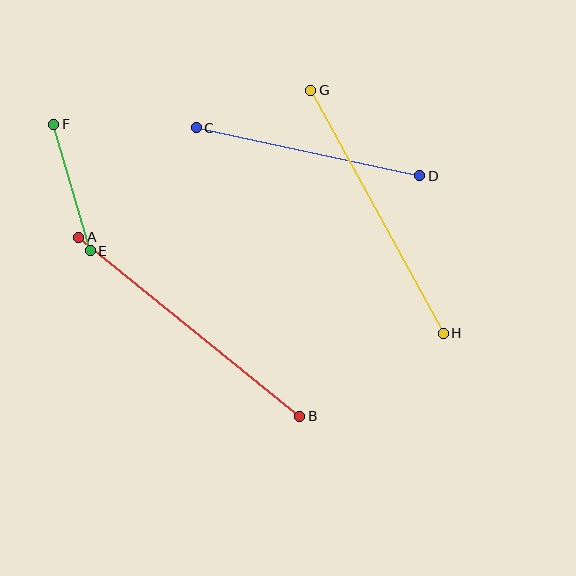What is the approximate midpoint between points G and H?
The midpoint is at approximately (377, 212) pixels.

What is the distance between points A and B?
The distance is approximately 284 pixels.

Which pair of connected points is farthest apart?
Points A and B are farthest apart.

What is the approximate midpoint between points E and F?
The midpoint is at approximately (72, 188) pixels.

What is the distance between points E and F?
The distance is approximately 132 pixels.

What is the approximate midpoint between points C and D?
The midpoint is at approximately (308, 152) pixels.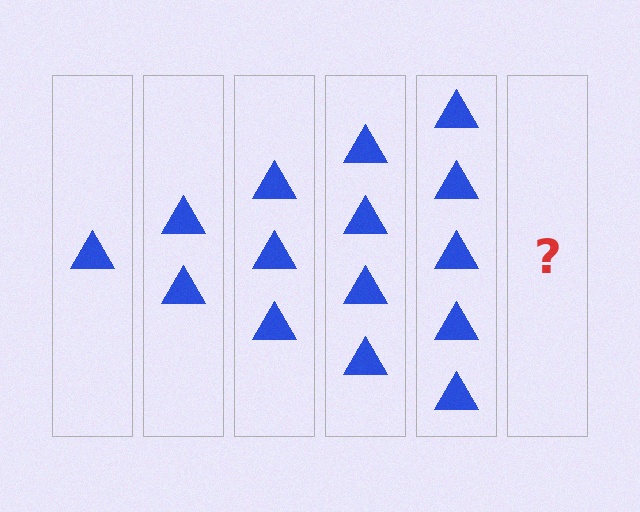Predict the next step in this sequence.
The next step is 6 triangles.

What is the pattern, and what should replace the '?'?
The pattern is that each step adds one more triangle. The '?' should be 6 triangles.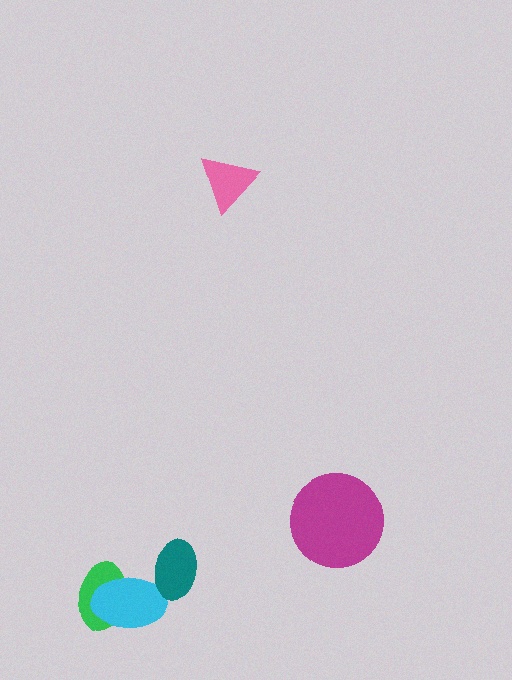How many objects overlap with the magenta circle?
0 objects overlap with the magenta circle.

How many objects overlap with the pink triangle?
0 objects overlap with the pink triangle.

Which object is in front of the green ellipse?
The cyan ellipse is in front of the green ellipse.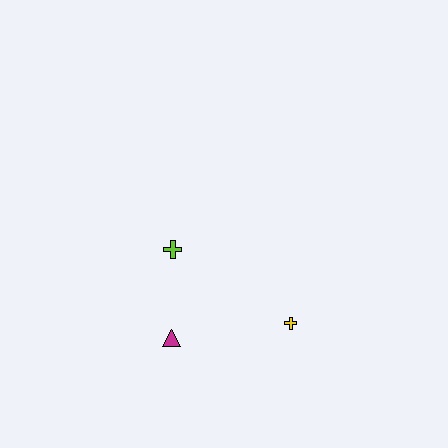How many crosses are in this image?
There are 2 crosses.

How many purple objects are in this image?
There are no purple objects.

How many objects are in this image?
There are 3 objects.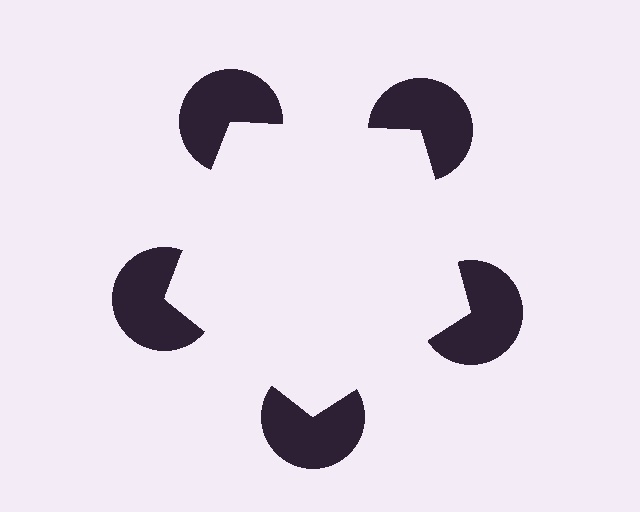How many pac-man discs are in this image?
There are 5 — one at each vertex of the illusory pentagon.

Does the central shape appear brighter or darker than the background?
It typically appears slightly brighter than the background, even though no actual brightness change is drawn.